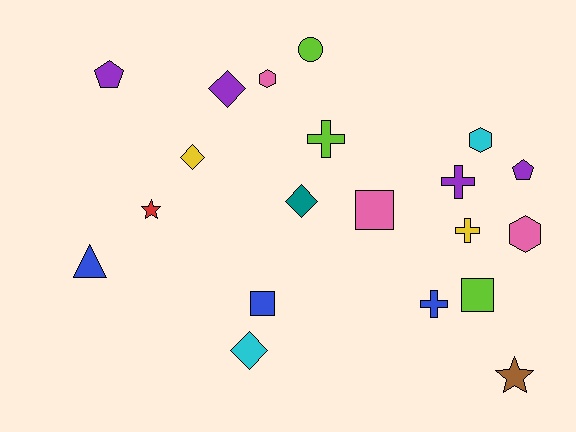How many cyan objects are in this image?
There are 2 cyan objects.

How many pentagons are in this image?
There are 2 pentagons.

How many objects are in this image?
There are 20 objects.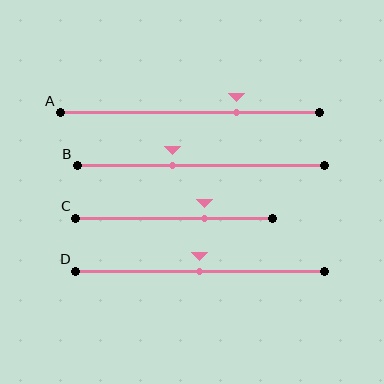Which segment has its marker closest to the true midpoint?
Segment D has its marker closest to the true midpoint.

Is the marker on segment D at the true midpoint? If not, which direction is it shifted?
Yes, the marker on segment D is at the true midpoint.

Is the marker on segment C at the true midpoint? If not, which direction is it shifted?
No, the marker on segment C is shifted to the right by about 16% of the segment length.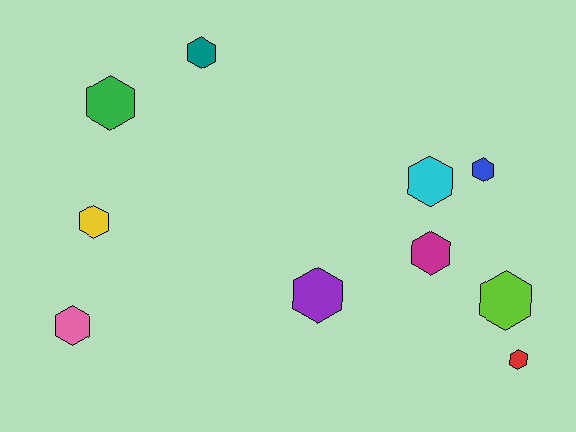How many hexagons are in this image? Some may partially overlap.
There are 10 hexagons.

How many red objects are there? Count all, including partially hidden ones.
There is 1 red object.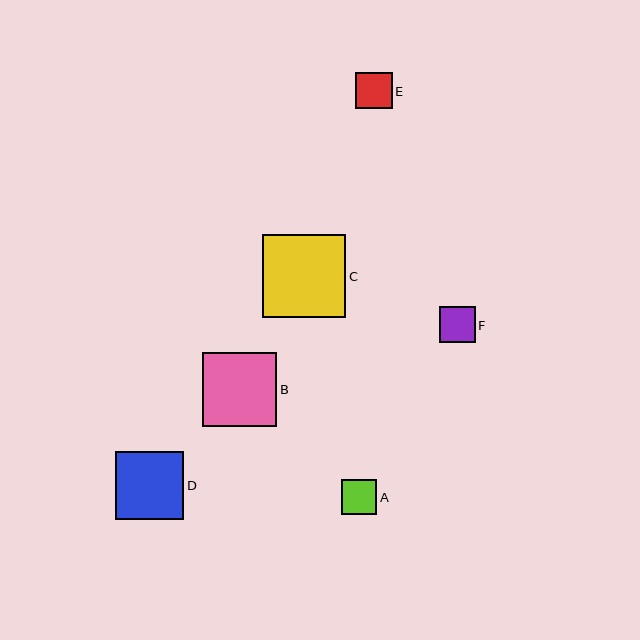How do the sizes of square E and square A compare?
Square E and square A are approximately the same size.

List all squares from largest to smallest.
From largest to smallest: C, B, D, E, F, A.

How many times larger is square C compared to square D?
Square C is approximately 1.2 times the size of square D.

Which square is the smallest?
Square A is the smallest with a size of approximately 35 pixels.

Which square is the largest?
Square C is the largest with a size of approximately 83 pixels.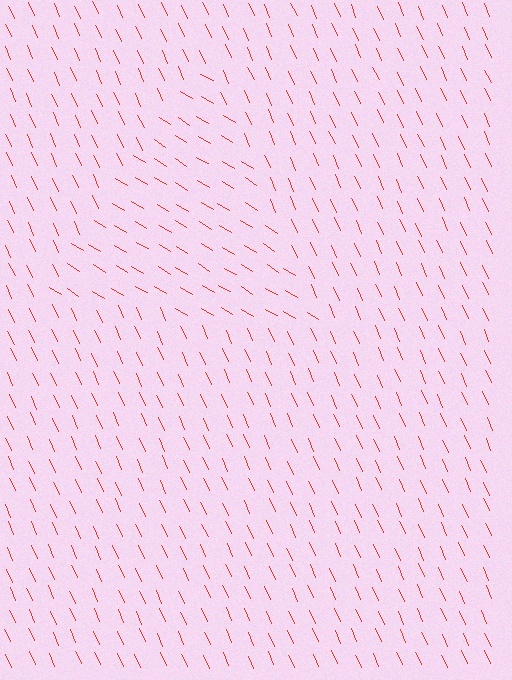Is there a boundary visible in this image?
Yes, there is a texture boundary formed by a change in line orientation.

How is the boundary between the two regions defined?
The boundary is defined purely by a change in line orientation (approximately 34 degrees difference). All lines are the same color and thickness.